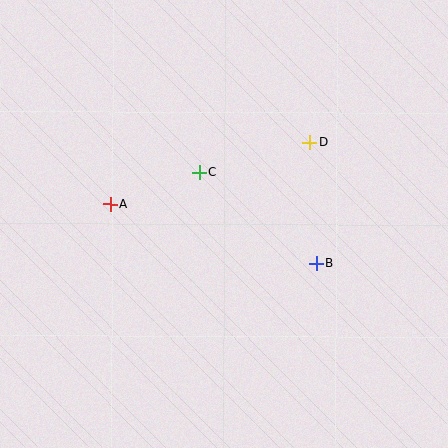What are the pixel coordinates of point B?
Point B is at (316, 263).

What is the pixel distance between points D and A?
The distance between D and A is 209 pixels.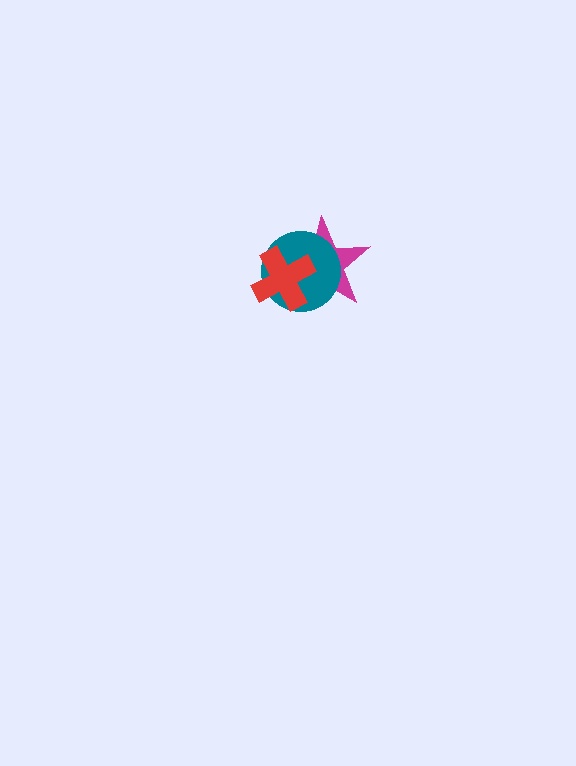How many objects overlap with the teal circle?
2 objects overlap with the teal circle.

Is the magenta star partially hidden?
Yes, it is partially covered by another shape.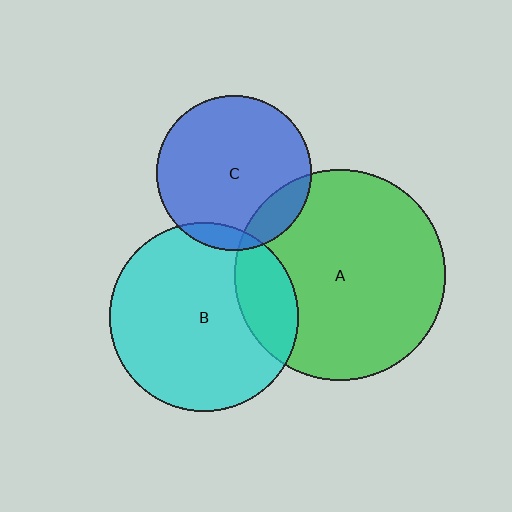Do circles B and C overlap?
Yes.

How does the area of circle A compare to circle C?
Approximately 1.9 times.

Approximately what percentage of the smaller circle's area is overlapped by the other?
Approximately 10%.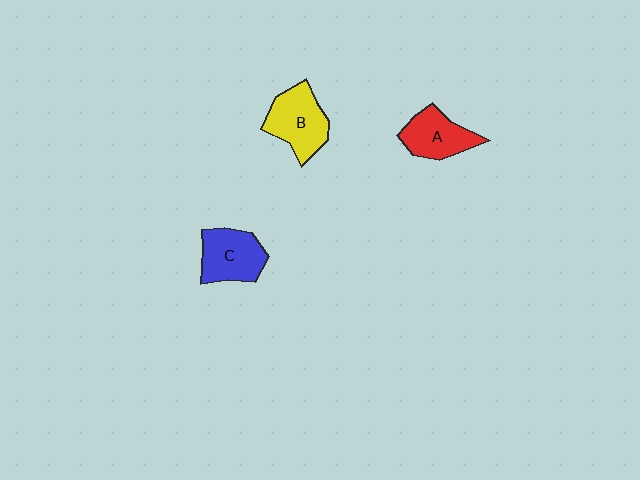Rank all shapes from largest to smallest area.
From largest to smallest: B (yellow), C (blue), A (red).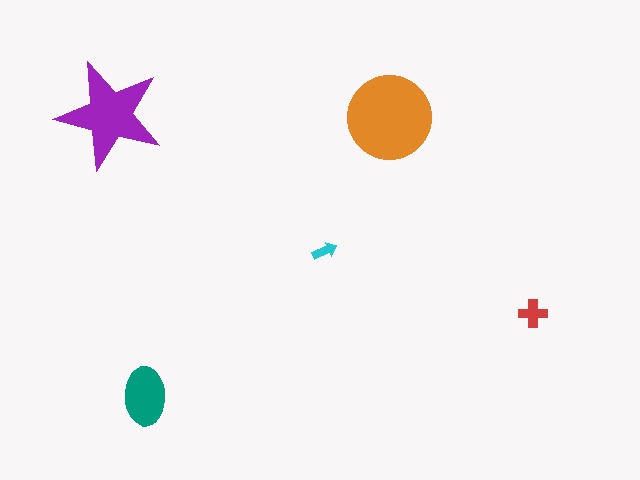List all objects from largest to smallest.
The orange circle, the purple star, the teal ellipse, the red cross, the cyan arrow.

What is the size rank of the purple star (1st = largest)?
2nd.